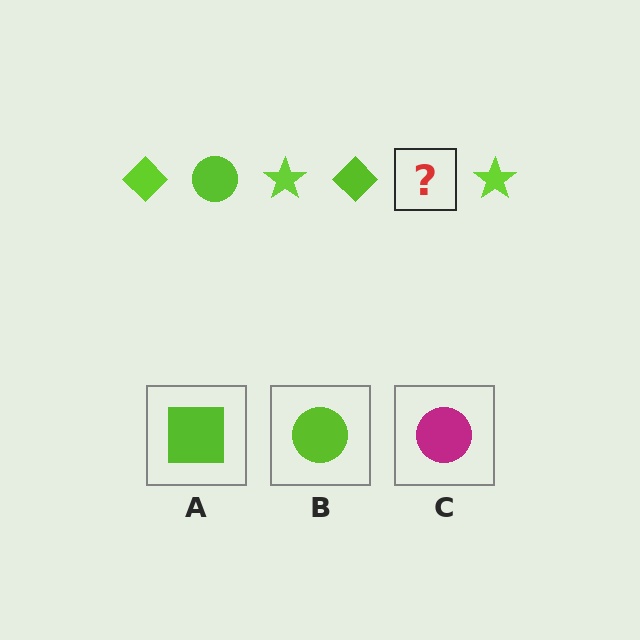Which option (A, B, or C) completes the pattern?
B.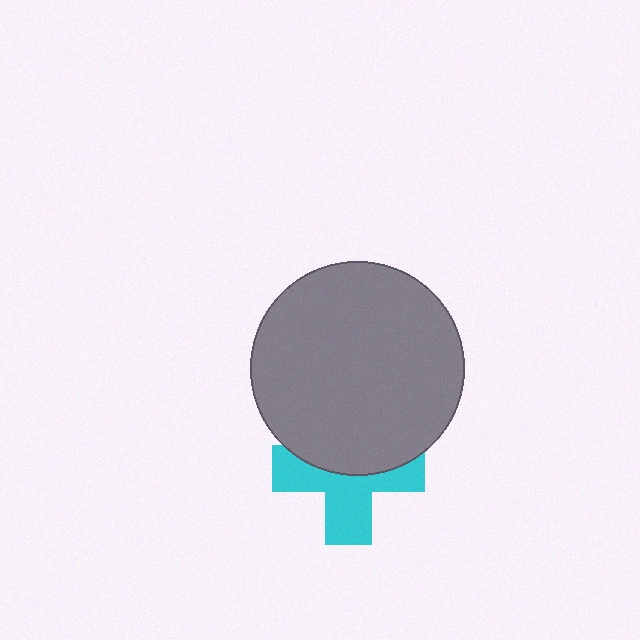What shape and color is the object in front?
The object in front is a gray circle.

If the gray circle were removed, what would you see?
You would see the complete cyan cross.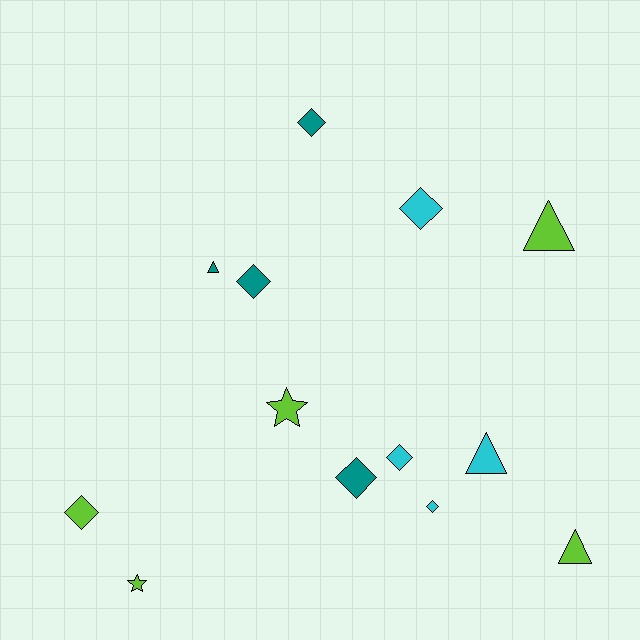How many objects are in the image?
There are 13 objects.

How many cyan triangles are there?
There is 1 cyan triangle.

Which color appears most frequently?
Lime, with 5 objects.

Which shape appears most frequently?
Diamond, with 7 objects.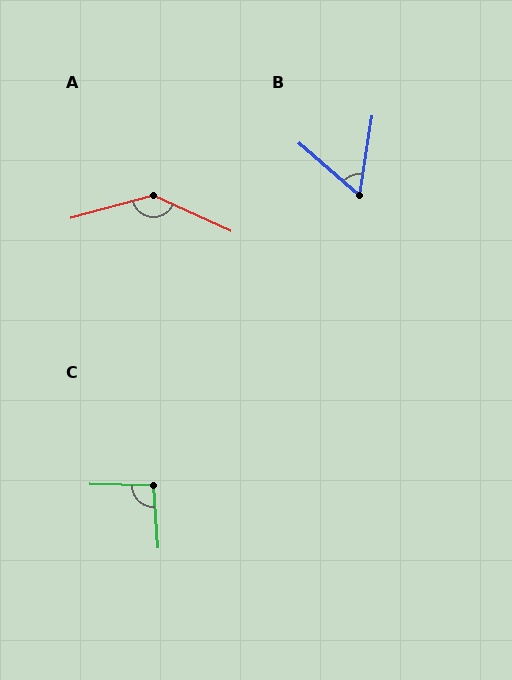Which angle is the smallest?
B, at approximately 58 degrees.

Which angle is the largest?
A, at approximately 140 degrees.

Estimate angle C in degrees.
Approximately 96 degrees.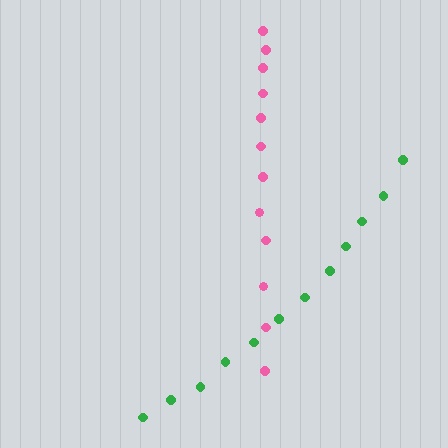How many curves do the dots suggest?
There are 2 distinct paths.